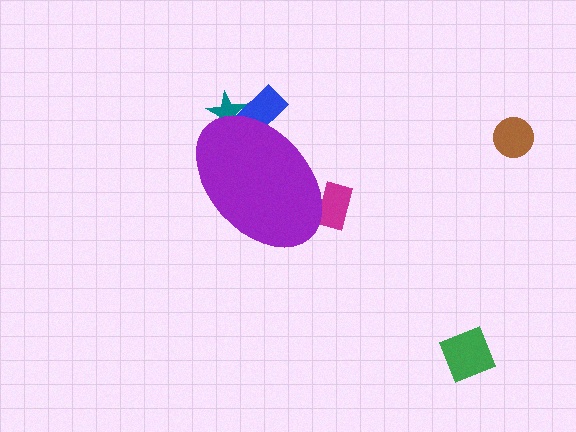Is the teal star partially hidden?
Yes, the teal star is partially hidden behind the purple ellipse.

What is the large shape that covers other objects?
A purple ellipse.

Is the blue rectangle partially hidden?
Yes, the blue rectangle is partially hidden behind the purple ellipse.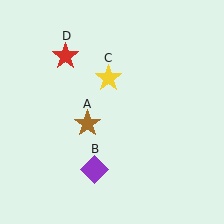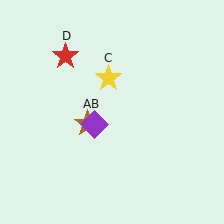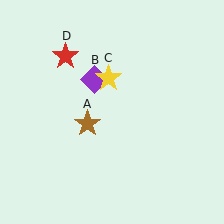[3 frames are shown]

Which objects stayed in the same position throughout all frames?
Brown star (object A) and yellow star (object C) and red star (object D) remained stationary.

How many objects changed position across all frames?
1 object changed position: purple diamond (object B).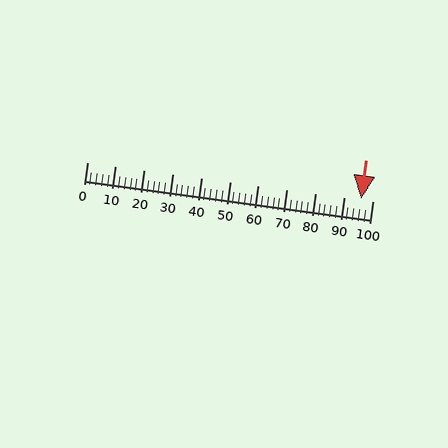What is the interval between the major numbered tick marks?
The major tick marks are spaced 10 units apart.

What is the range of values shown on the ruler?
The ruler shows values from 0 to 100.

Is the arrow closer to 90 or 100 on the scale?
The arrow is closer to 100.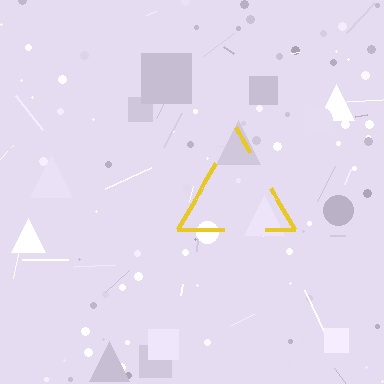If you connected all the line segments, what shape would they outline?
They would outline a triangle.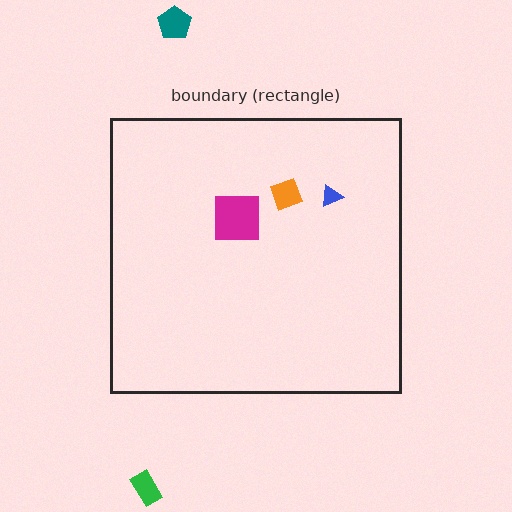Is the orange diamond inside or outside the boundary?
Inside.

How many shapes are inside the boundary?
3 inside, 2 outside.